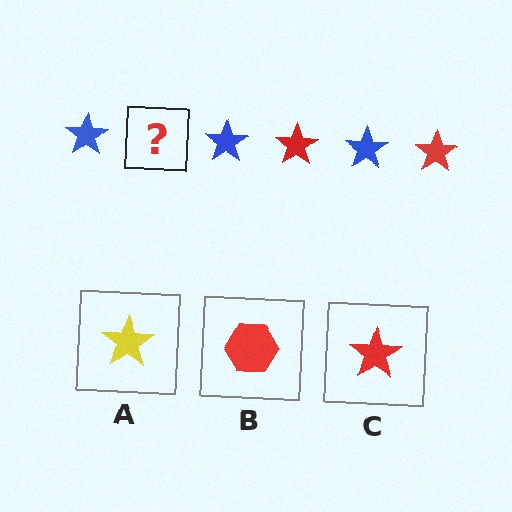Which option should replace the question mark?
Option C.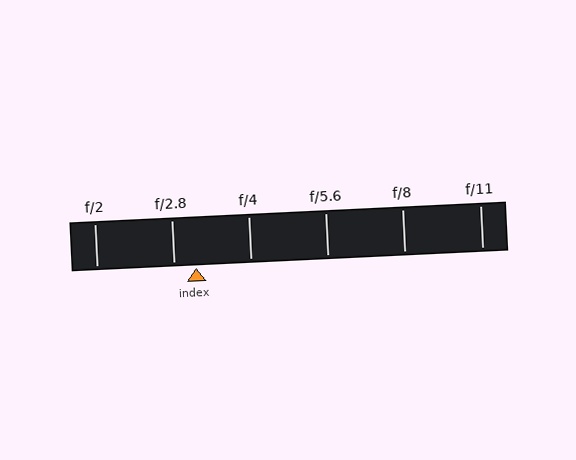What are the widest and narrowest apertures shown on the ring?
The widest aperture shown is f/2 and the narrowest is f/11.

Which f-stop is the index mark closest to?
The index mark is closest to f/2.8.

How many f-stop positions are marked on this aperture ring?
There are 6 f-stop positions marked.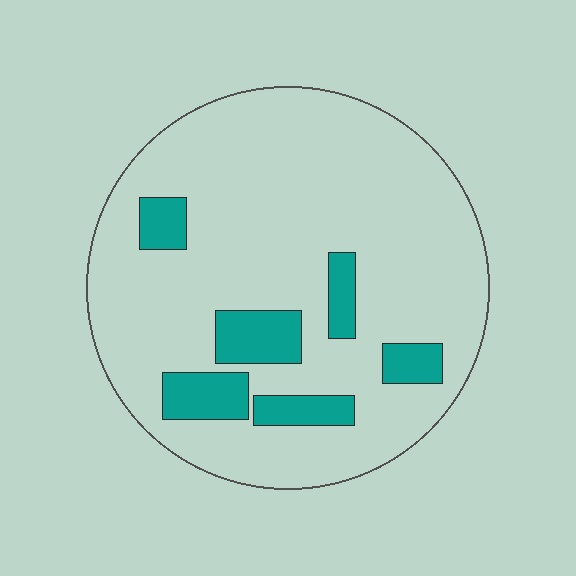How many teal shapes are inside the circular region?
6.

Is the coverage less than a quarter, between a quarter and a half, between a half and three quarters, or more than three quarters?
Less than a quarter.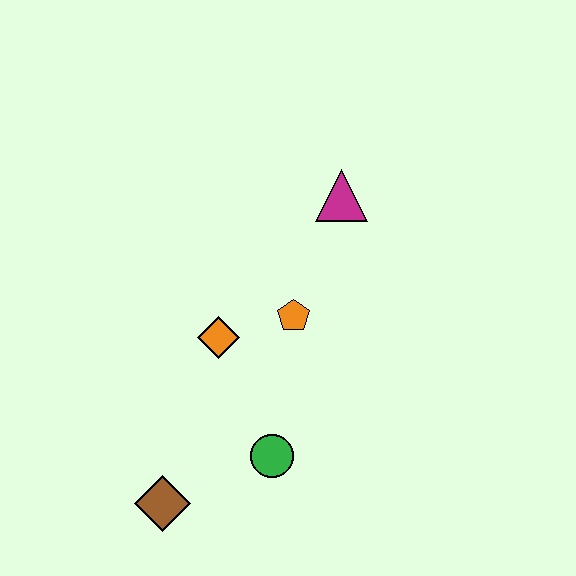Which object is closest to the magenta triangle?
The orange pentagon is closest to the magenta triangle.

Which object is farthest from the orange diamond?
The magenta triangle is farthest from the orange diamond.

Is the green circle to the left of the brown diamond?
No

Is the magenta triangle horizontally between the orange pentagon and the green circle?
No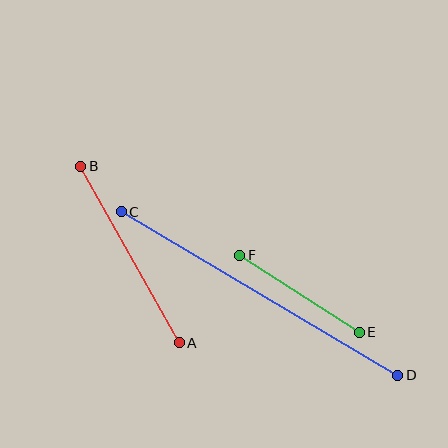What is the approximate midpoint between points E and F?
The midpoint is at approximately (300, 294) pixels.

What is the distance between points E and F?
The distance is approximately 142 pixels.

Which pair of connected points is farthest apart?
Points C and D are farthest apart.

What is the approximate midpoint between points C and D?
The midpoint is at approximately (260, 294) pixels.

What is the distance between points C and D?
The distance is approximately 321 pixels.